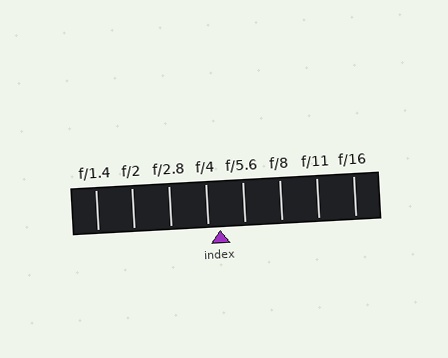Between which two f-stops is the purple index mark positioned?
The index mark is between f/4 and f/5.6.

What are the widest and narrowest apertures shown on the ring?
The widest aperture shown is f/1.4 and the narrowest is f/16.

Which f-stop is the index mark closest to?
The index mark is closest to f/4.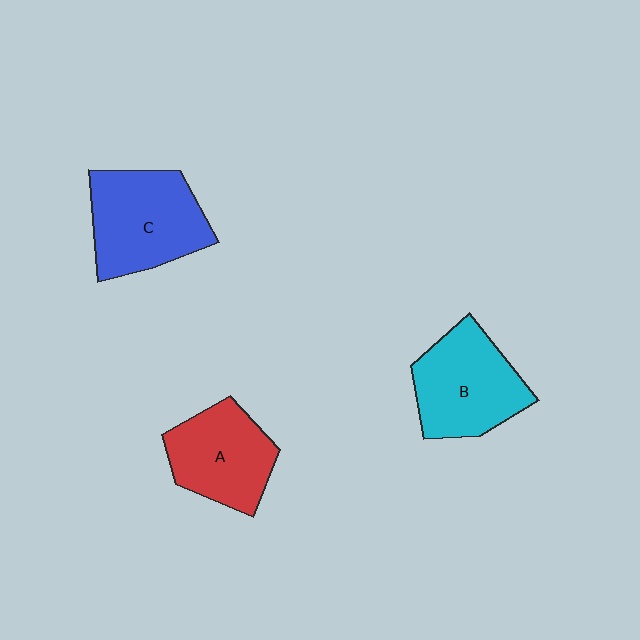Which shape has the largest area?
Shape C (blue).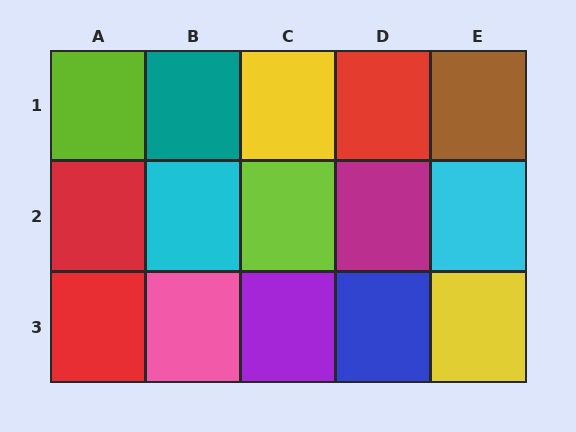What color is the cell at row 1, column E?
Brown.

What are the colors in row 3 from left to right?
Red, pink, purple, blue, yellow.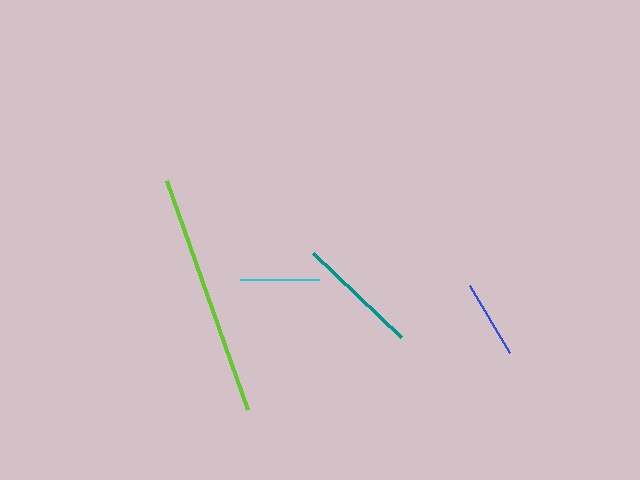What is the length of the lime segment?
The lime segment is approximately 242 pixels long.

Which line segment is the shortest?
The blue line is the shortest at approximately 79 pixels.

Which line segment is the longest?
The lime line is the longest at approximately 242 pixels.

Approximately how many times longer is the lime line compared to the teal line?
The lime line is approximately 2.0 times the length of the teal line.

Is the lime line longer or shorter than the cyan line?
The lime line is longer than the cyan line.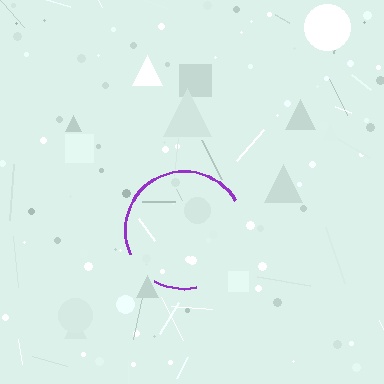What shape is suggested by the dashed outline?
The dashed outline suggests a circle.